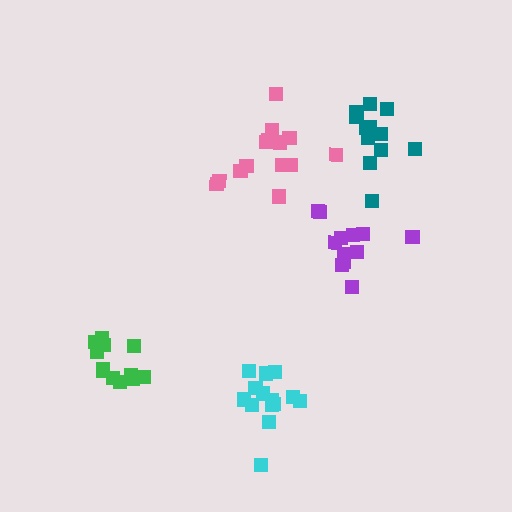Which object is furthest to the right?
The teal cluster is rightmost.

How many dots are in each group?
Group 1: 14 dots, Group 2: 14 dots, Group 3: 12 dots, Group 4: 12 dots, Group 5: 12 dots (64 total).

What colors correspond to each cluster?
The clusters are colored: pink, cyan, green, teal, purple.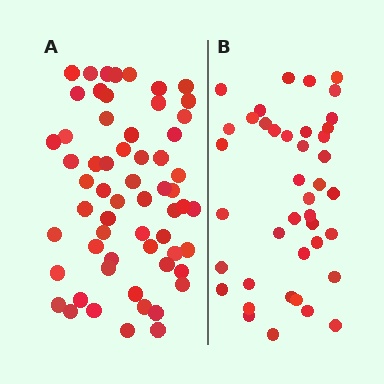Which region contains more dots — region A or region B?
Region A (the left region) has more dots.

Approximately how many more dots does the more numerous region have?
Region A has approximately 20 more dots than region B.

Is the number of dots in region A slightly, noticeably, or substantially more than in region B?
Region A has substantially more. The ratio is roughly 1.5 to 1.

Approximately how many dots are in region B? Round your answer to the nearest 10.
About 40 dots. (The exact count is 41, which rounds to 40.)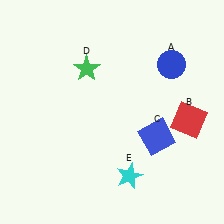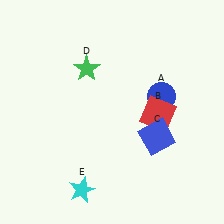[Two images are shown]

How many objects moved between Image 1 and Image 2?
3 objects moved between the two images.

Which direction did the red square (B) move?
The red square (B) moved left.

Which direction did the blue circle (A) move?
The blue circle (A) moved down.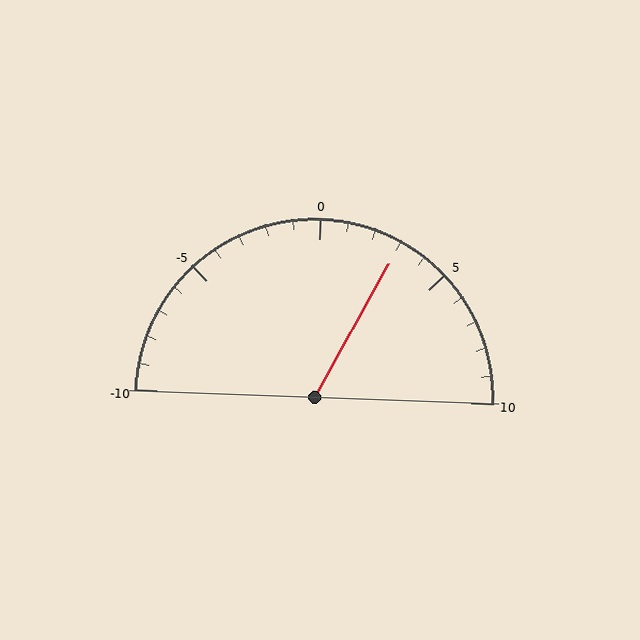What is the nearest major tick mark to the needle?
The nearest major tick mark is 5.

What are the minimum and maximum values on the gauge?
The gauge ranges from -10 to 10.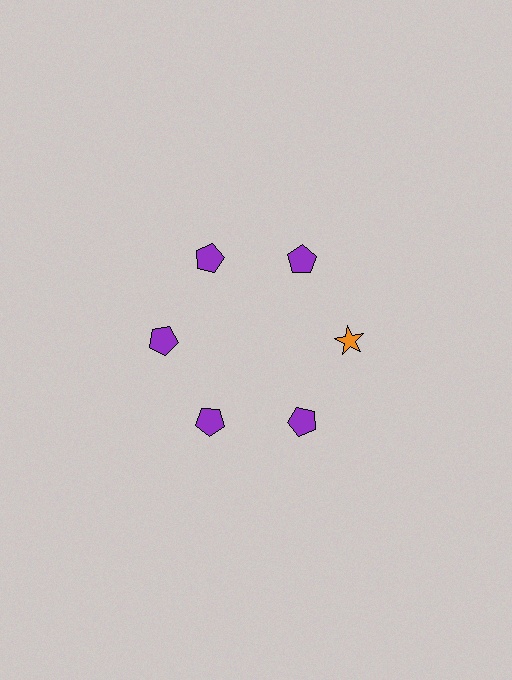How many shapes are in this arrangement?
There are 6 shapes arranged in a ring pattern.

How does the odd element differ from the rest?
It differs in both color (orange instead of purple) and shape (star instead of pentagon).